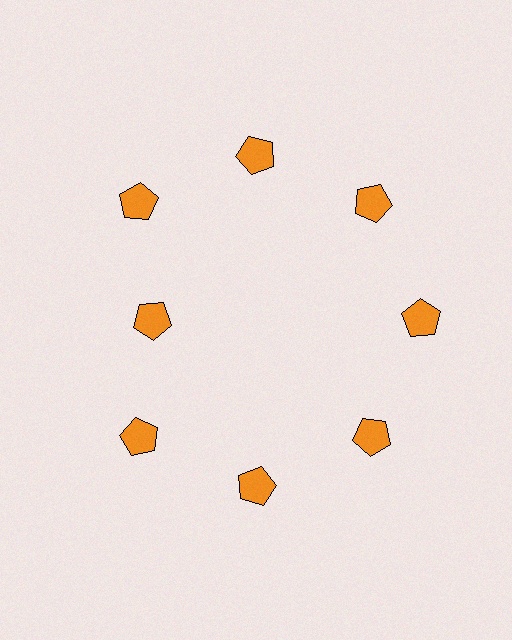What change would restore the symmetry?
The symmetry would be restored by moving it outward, back onto the ring so that all 8 pentagons sit at equal angles and equal distance from the center.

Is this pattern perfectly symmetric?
No. The 8 orange pentagons are arranged in a ring, but one element near the 9 o'clock position is pulled inward toward the center, breaking the 8-fold rotational symmetry.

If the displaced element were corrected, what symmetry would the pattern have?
It would have 8-fold rotational symmetry — the pattern would map onto itself every 45 degrees.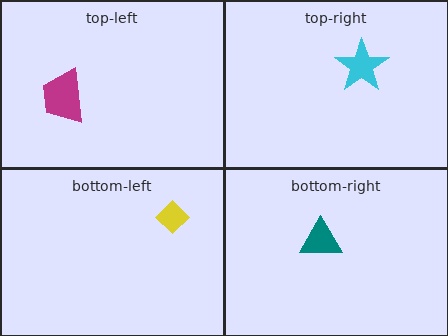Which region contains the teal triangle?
The bottom-right region.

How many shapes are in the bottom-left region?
1.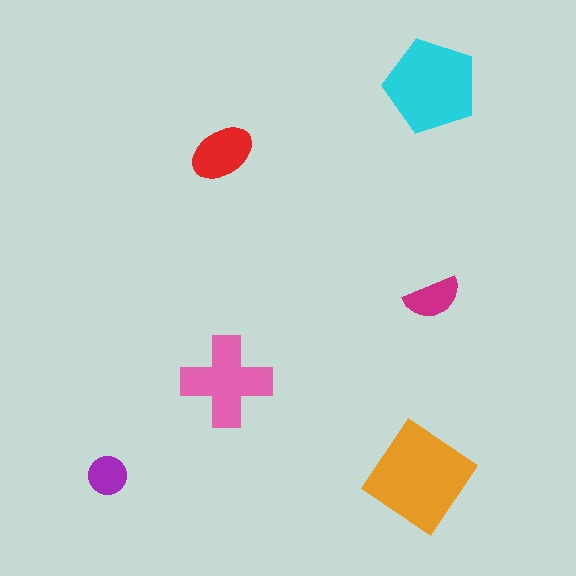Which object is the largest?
The orange diamond.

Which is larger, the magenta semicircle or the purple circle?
The magenta semicircle.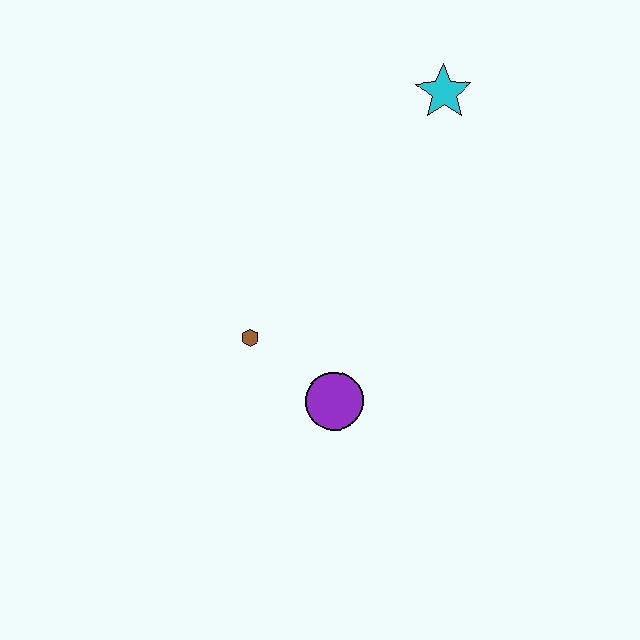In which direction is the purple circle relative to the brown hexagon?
The purple circle is to the right of the brown hexagon.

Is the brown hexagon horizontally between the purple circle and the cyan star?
No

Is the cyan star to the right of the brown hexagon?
Yes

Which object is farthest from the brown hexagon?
The cyan star is farthest from the brown hexagon.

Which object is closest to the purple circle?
The brown hexagon is closest to the purple circle.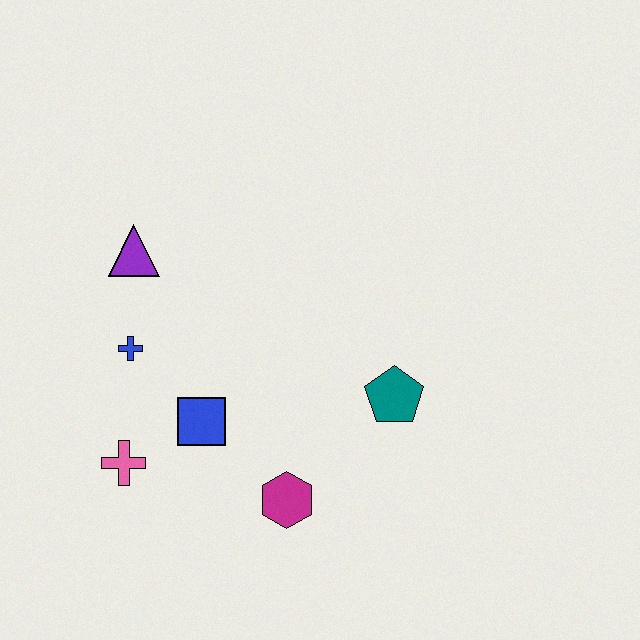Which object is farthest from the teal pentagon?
The purple triangle is farthest from the teal pentagon.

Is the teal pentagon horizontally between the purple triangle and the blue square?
No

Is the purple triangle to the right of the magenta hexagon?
No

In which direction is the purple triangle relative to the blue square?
The purple triangle is above the blue square.